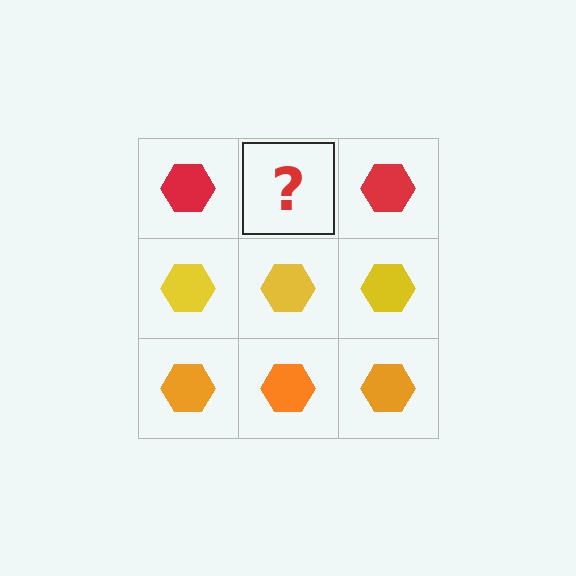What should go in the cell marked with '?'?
The missing cell should contain a red hexagon.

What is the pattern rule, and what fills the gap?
The rule is that each row has a consistent color. The gap should be filled with a red hexagon.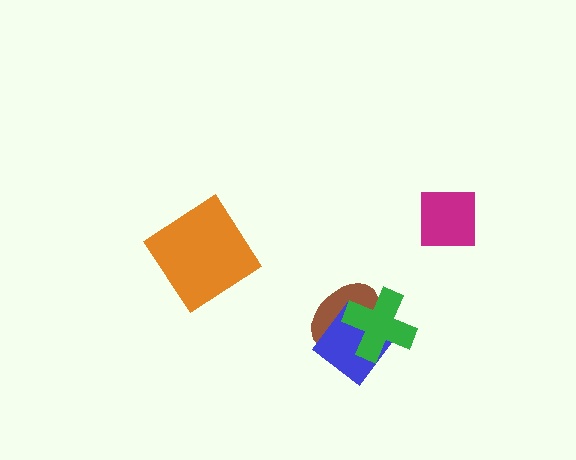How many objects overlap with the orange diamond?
0 objects overlap with the orange diamond.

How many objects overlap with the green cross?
2 objects overlap with the green cross.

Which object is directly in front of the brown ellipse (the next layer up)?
The blue diamond is directly in front of the brown ellipse.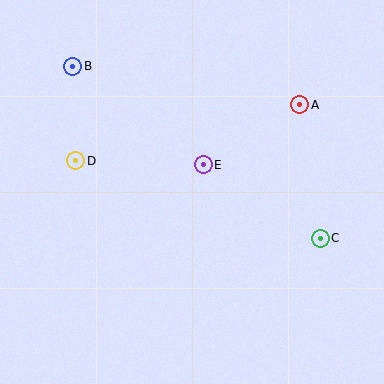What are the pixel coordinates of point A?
Point A is at (300, 105).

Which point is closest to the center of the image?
Point E at (203, 165) is closest to the center.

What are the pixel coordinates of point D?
Point D is at (76, 161).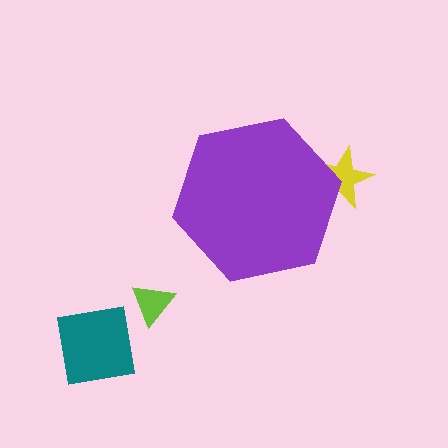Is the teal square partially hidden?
No, the teal square is fully visible.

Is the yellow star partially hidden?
Yes, the yellow star is partially hidden behind the purple hexagon.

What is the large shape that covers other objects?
A purple hexagon.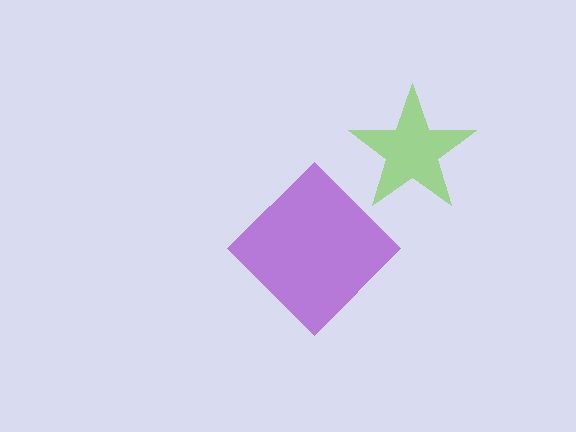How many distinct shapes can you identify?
There are 2 distinct shapes: a lime star, a purple diamond.